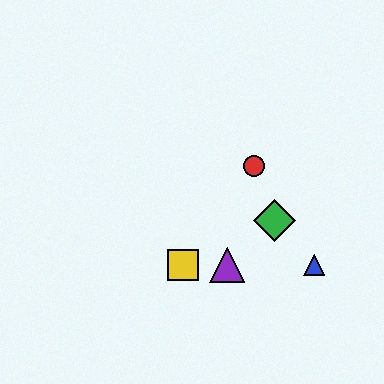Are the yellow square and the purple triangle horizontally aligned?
Yes, both are at y≈265.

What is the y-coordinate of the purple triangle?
The purple triangle is at y≈265.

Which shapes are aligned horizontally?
The blue triangle, the yellow square, the purple triangle are aligned horizontally.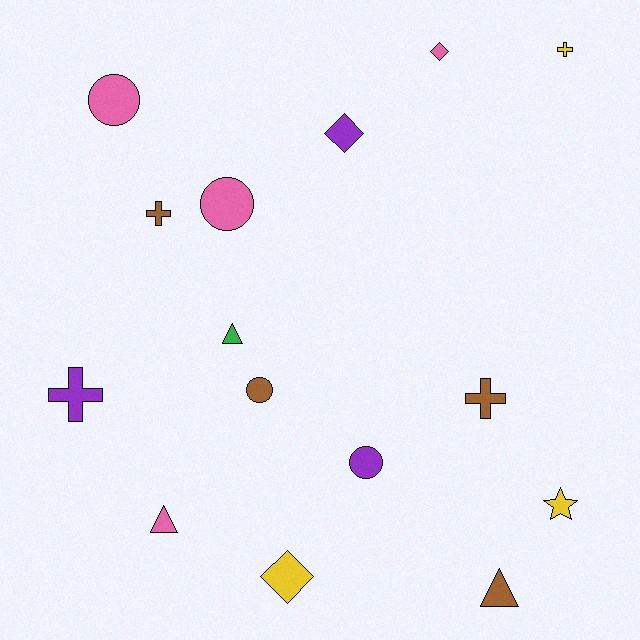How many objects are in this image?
There are 15 objects.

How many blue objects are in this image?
There are no blue objects.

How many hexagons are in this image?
There are no hexagons.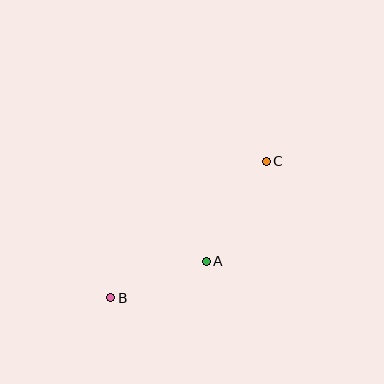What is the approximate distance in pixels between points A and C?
The distance between A and C is approximately 117 pixels.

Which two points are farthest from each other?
Points B and C are farthest from each other.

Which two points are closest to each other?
Points A and B are closest to each other.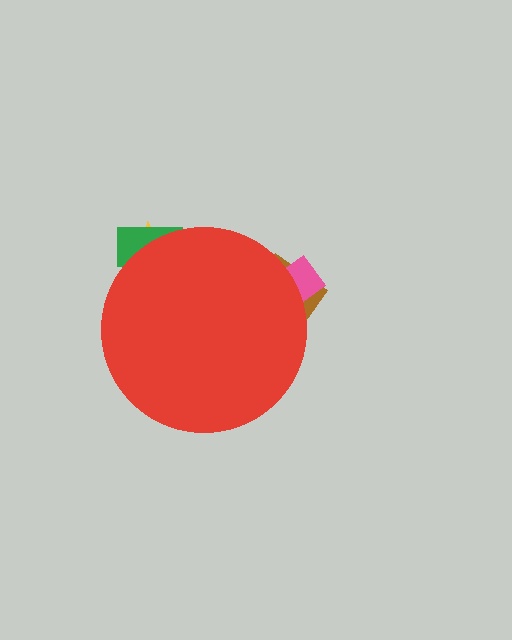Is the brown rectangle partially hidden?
Yes, the brown rectangle is partially hidden behind the red circle.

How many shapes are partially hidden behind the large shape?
4 shapes are partially hidden.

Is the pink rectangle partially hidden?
Yes, the pink rectangle is partially hidden behind the red circle.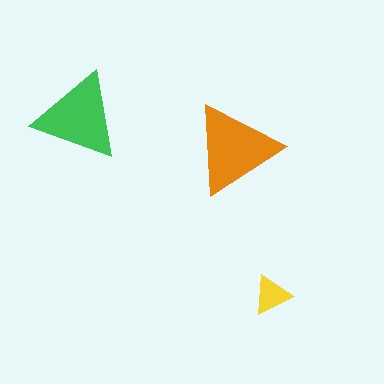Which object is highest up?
The green triangle is topmost.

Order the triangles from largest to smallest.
the orange one, the green one, the yellow one.